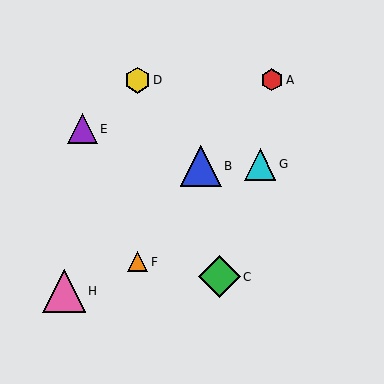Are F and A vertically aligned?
No, F is at x≈138 and A is at x≈272.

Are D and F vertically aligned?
Yes, both are at x≈138.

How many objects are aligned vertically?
2 objects (D, F) are aligned vertically.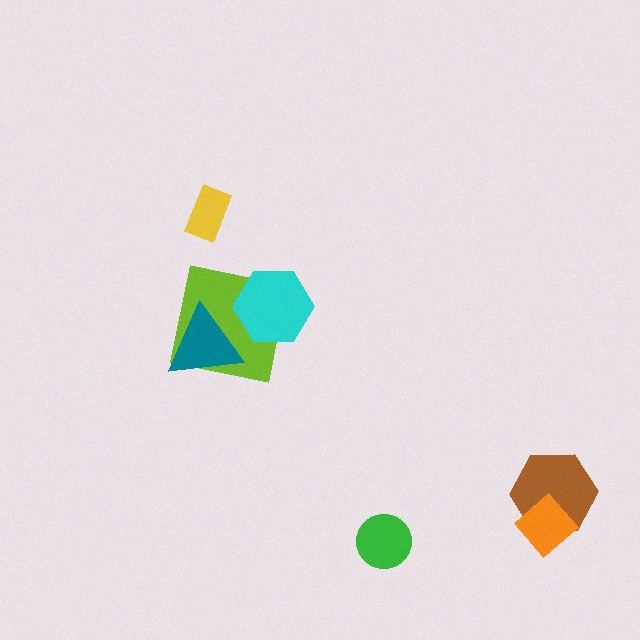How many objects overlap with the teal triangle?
1 object overlaps with the teal triangle.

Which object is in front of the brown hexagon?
The orange diamond is in front of the brown hexagon.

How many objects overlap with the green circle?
0 objects overlap with the green circle.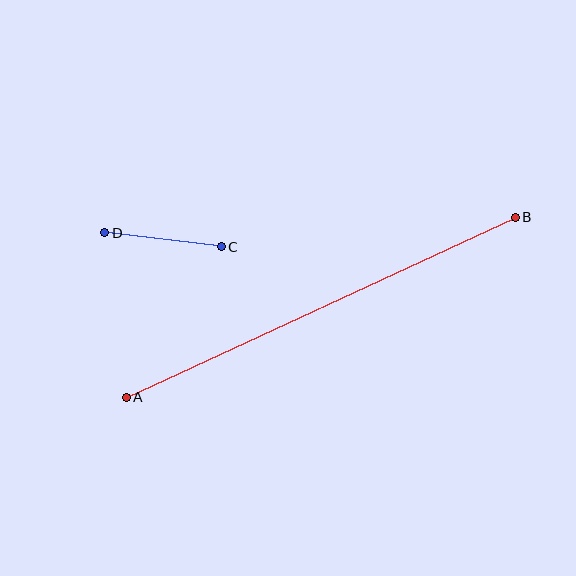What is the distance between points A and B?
The distance is approximately 429 pixels.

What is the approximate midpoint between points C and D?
The midpoint is at approximately (163, 240) pixels.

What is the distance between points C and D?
The distance is approximately 117 pixels.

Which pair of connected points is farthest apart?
Points A and B are farthest apart.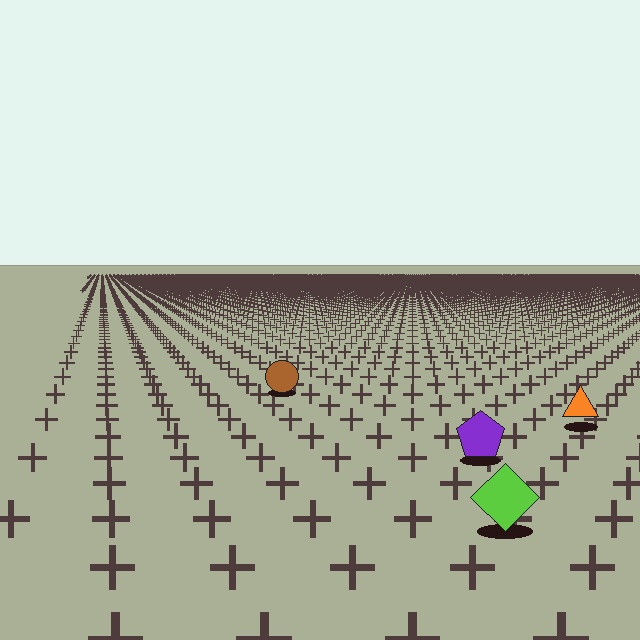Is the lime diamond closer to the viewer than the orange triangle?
Yes. The lime diamond is closer — you can tell from the texture gradient: the ground texture is coarser near it.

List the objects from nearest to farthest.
From nearest to farthest: the lime diamond, the purple pentagon, the orange triangle, the brown circle.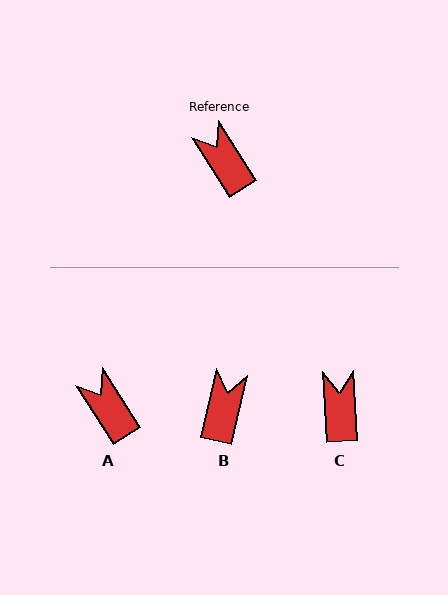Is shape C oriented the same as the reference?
No, it is off by about 30 degrees.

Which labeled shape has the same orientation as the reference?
A.